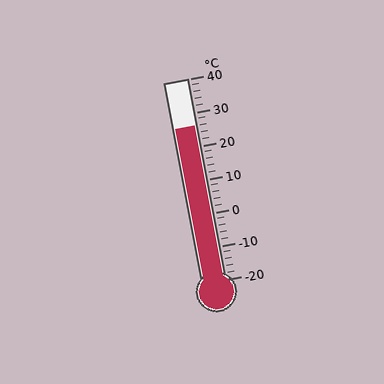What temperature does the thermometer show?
The thermometer shows approximately 26°C.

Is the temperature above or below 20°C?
The temperature is above 20°C.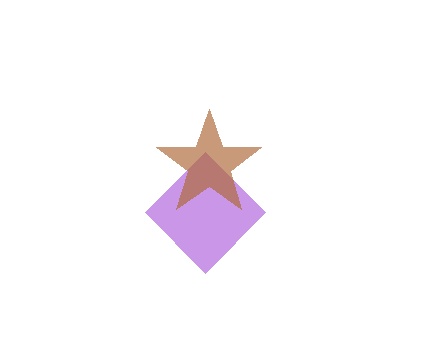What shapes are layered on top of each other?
The layered shapes are: a purple diamond, a brown star.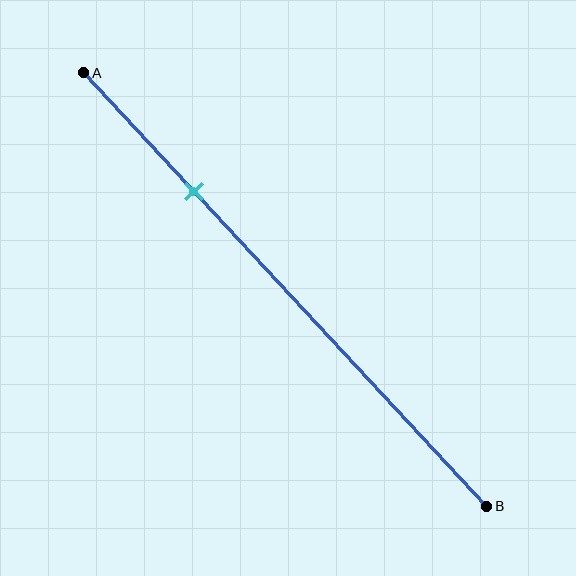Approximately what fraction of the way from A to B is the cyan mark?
The cyan mark is approximately 25% of the way from A to B.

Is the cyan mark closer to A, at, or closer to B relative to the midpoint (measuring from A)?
The cyan mark is closer to point A than the midpoint of segment AB.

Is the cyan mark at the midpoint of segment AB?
No, the mark is at about 25% from A, not at the 50% midpoint.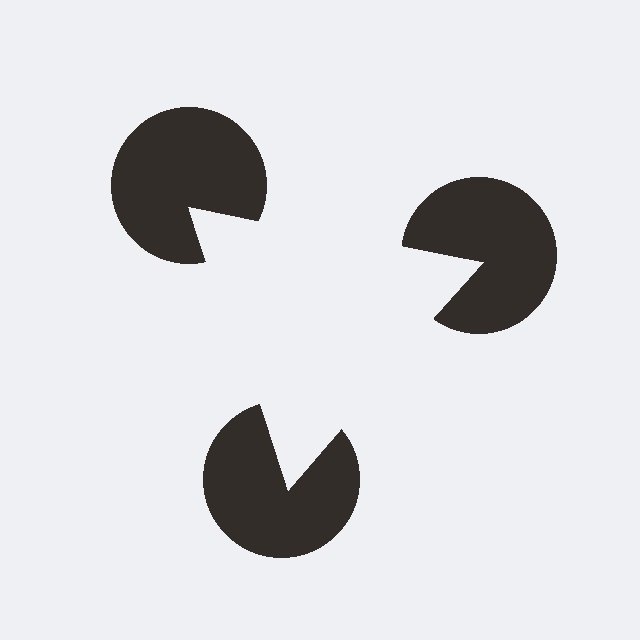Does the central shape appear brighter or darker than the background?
It typically appears slightly brighter than the background, even though no actual brightness change is drawn.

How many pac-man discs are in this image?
There are 3 — one at each vertex of the illusory triangle.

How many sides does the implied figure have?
3 sides.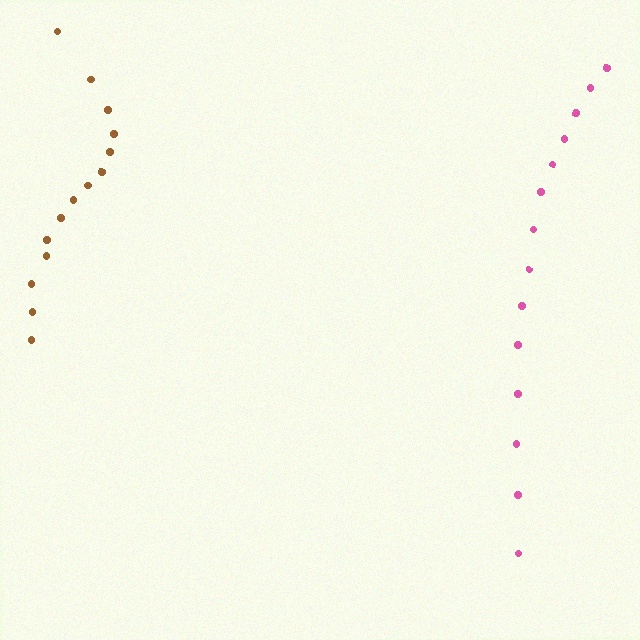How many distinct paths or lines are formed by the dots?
There are 2 distinct paths.